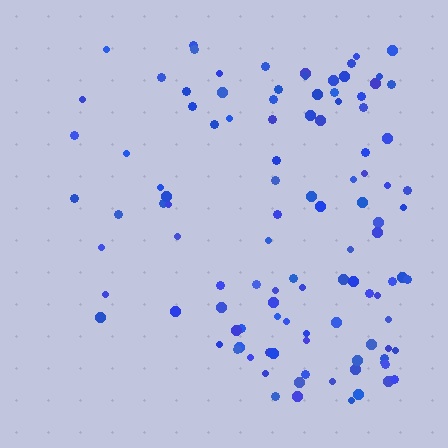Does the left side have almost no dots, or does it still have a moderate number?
Still a moderate number, just noticeably fewer than the right.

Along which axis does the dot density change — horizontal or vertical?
Horizontal.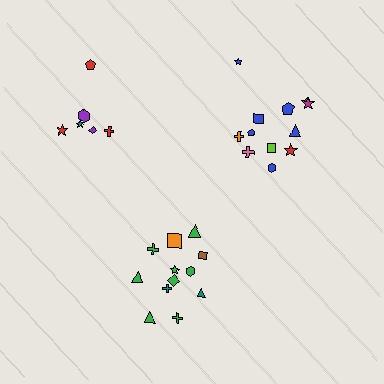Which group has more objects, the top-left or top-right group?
The top-right group.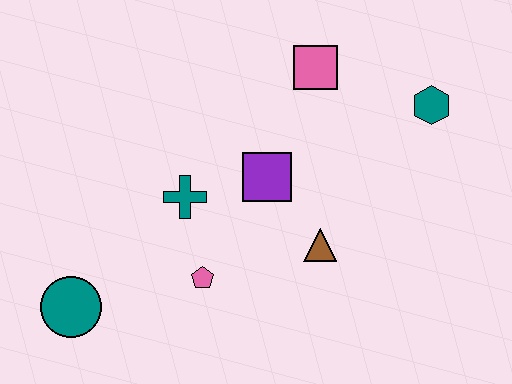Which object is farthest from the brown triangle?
The teal circle is farthest from the brown triangle.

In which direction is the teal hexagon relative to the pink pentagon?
The teal hexagon is to the right of the pink pentagon.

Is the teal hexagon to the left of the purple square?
No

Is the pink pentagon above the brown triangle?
No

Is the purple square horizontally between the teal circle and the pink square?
Yes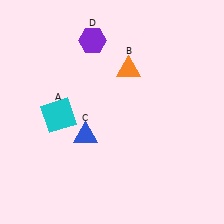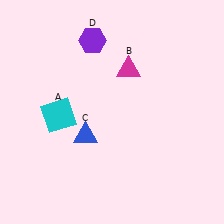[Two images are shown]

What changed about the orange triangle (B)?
In Image 1, B is orange. In Image 2, it changed to magenta.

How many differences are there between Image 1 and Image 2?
There is 1 difference between the two images.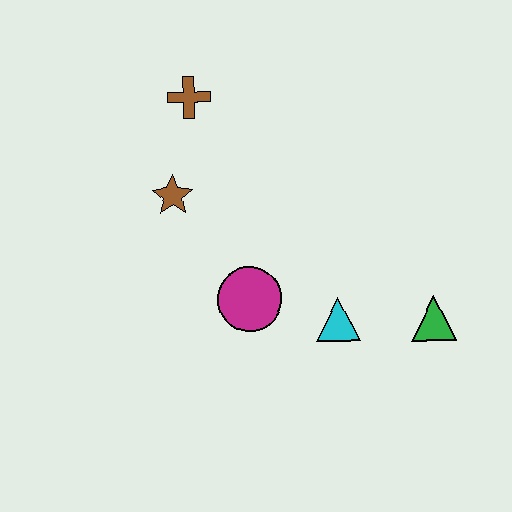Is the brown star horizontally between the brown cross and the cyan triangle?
No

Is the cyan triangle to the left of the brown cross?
No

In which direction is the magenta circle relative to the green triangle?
The magenta circle is to the left of the green triangle.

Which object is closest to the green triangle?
The cyan triangle is closest to the green triangle.